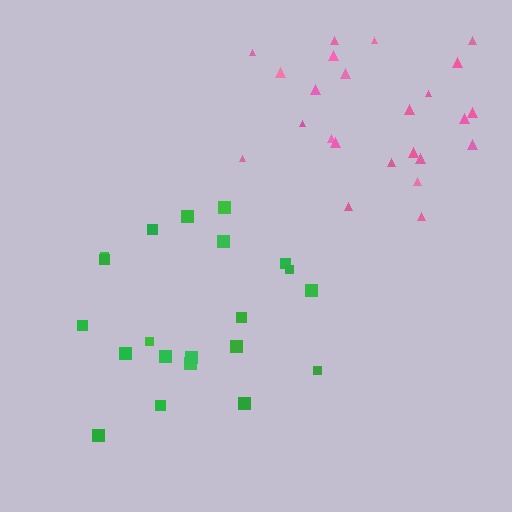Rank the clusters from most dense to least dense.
green, pink.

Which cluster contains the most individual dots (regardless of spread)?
Pink (24).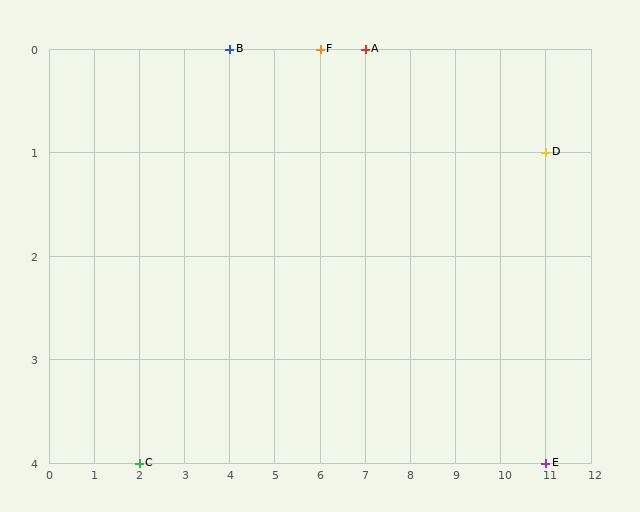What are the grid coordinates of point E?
Point E is at grid coordinates (11, 4).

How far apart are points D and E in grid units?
Points D and E are 3 rows apart.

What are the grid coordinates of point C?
Point C is at grid coordinates (2, 4).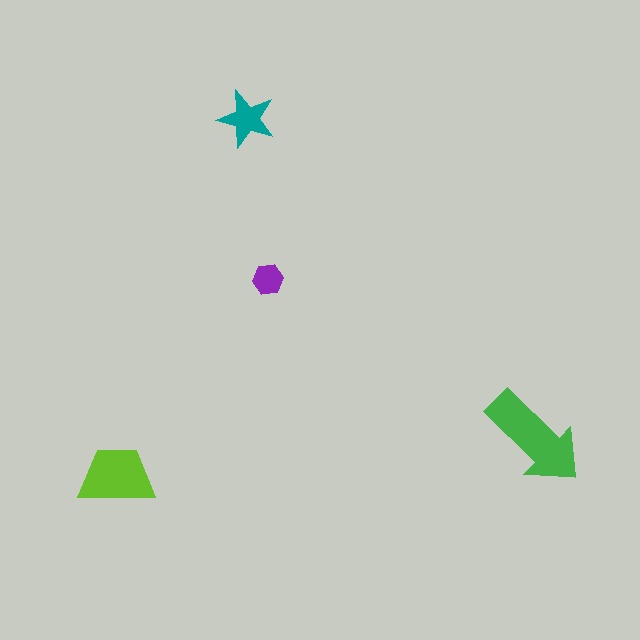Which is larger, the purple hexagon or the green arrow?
The green arrow.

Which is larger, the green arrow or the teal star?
The green arrow.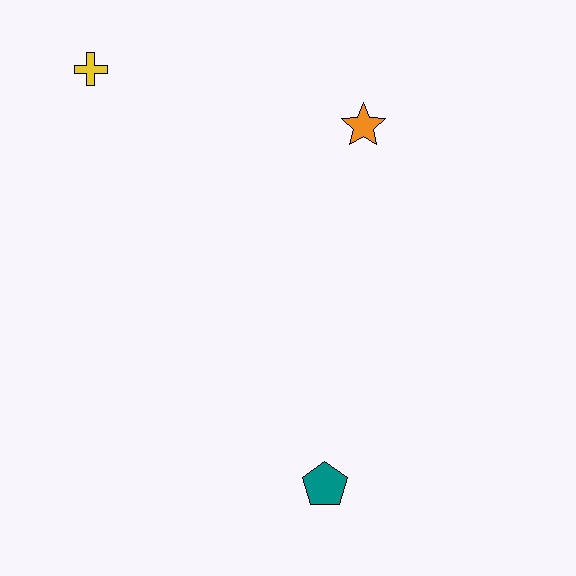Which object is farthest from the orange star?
The teal pentagon is farthest from the orange star.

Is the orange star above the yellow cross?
No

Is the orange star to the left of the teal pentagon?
No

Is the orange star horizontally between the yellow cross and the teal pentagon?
No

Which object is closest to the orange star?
The yellow cross is closest to the orange star.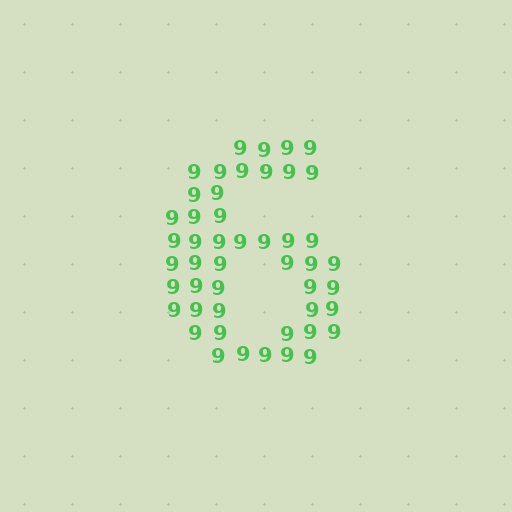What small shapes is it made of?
It is made of small digit 9's.